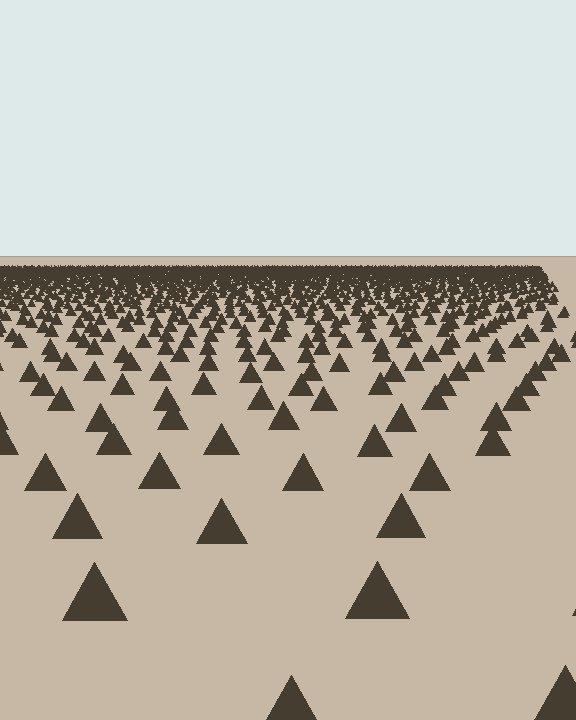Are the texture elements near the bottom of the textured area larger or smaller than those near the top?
Larger. Near the bottom, elements are closer to the viewer and appear at a bigger on-screen size.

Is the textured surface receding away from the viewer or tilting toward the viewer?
The surface is receding away from the viewer. Texture elements get smaller and denser toward the top.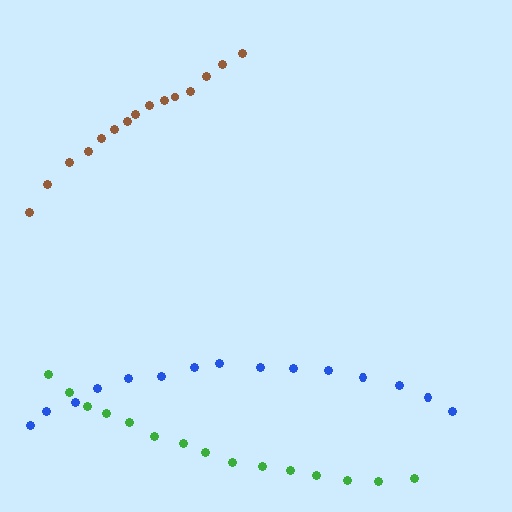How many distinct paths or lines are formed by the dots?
There are 3 distinct paths.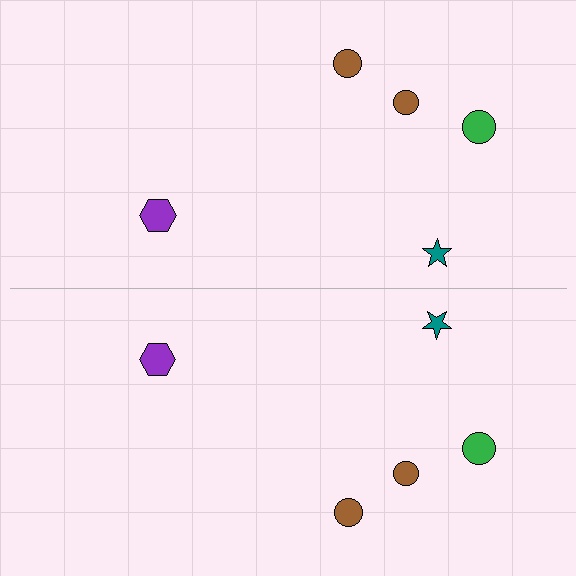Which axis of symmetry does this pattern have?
The pattern has a horizontal axis of symmetry running through the center of the image.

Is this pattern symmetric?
Yes, this pattern has bilateral (reflection) symmetry.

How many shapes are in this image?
There are 10 shapes in this image.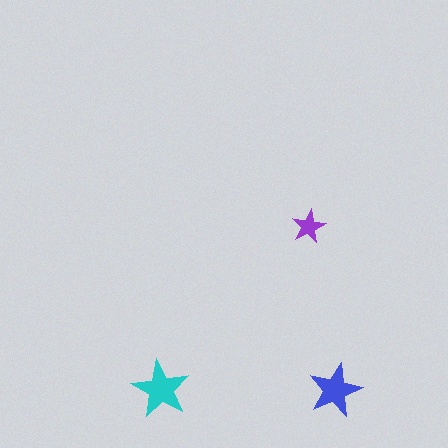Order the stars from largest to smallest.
the cyan one, the blue one, the purple one.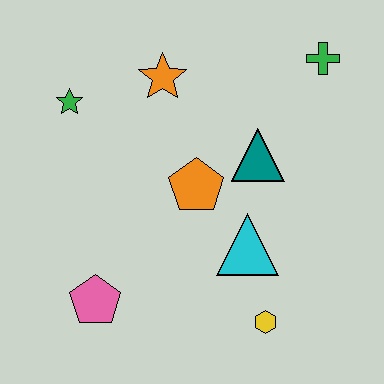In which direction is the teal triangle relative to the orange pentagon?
The teal triangle is to the right of the orange pentagon.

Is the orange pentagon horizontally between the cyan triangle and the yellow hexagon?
No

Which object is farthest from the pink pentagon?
The green cross is farthest from the pink pentagon.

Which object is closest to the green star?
The orange star is closest to the green star.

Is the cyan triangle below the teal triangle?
Yes